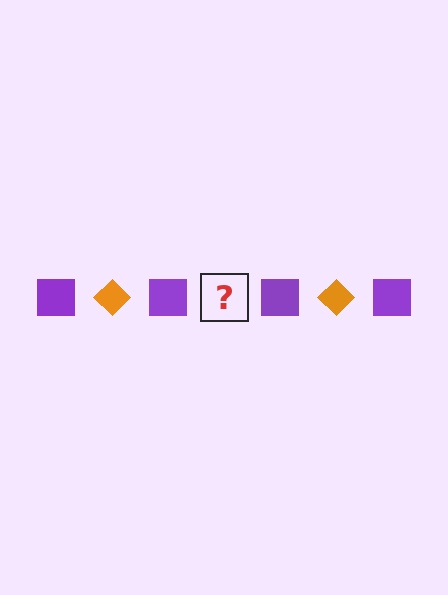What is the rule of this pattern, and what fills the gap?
The rule is that the pattern alternates between purple square and orange diamond. The gap should be filled with an orange diamond.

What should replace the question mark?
The question mark should be replaced with an orange diamond.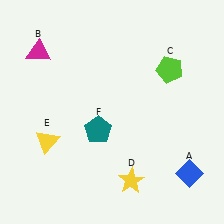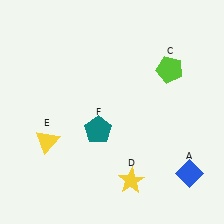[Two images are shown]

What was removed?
The magenta triangle (B) was removed in Image 2.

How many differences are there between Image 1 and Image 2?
There is 1 difference between the two images.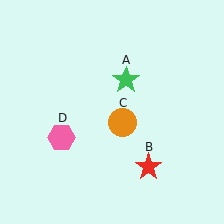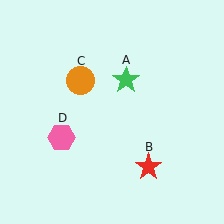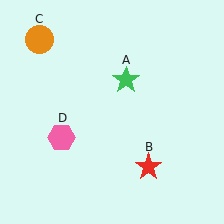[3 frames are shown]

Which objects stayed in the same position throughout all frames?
Green star (object A) and red star (object B) and pink hexagon (object D) remained stationary.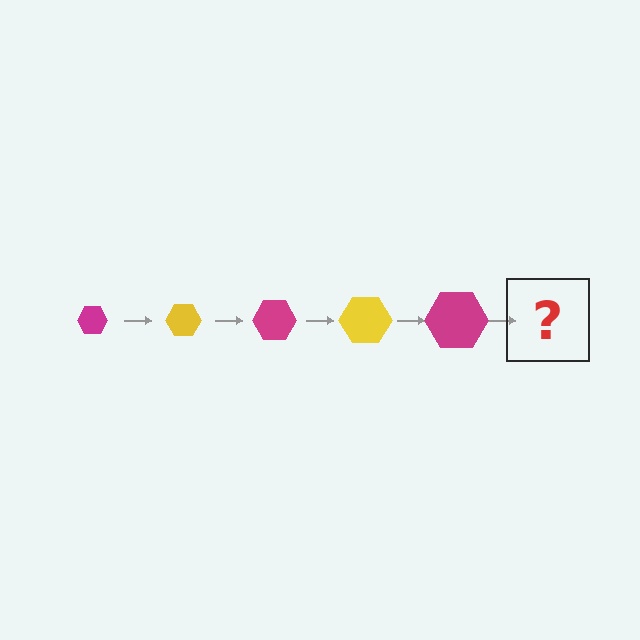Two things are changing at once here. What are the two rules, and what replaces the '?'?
The two rules are that the hexagon grows larger each step and the color cycles through magenta and yellow. The '?' should be a yellow hexagon, larger than the previous one.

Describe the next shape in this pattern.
It should be a yellow hexagon, larger than the previous one.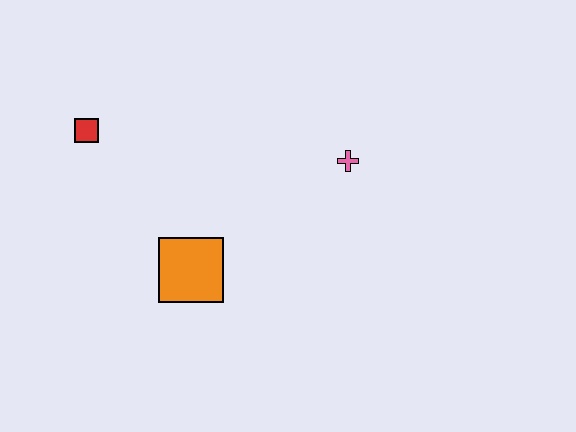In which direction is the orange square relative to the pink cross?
The orange square is to the left of the pink cross.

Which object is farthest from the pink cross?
The red square is farthest from the pink cross.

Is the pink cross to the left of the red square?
No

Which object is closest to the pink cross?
The orange square is closest to the pink cross.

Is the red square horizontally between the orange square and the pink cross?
No